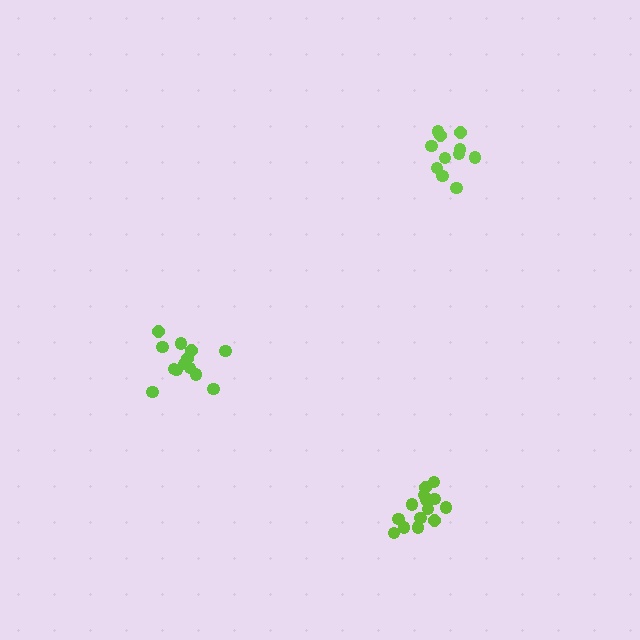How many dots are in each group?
Group 1: 11 dots, Group 2: 15 dots, Group 3: 13 dots (39 total).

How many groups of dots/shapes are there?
There are 3 groups.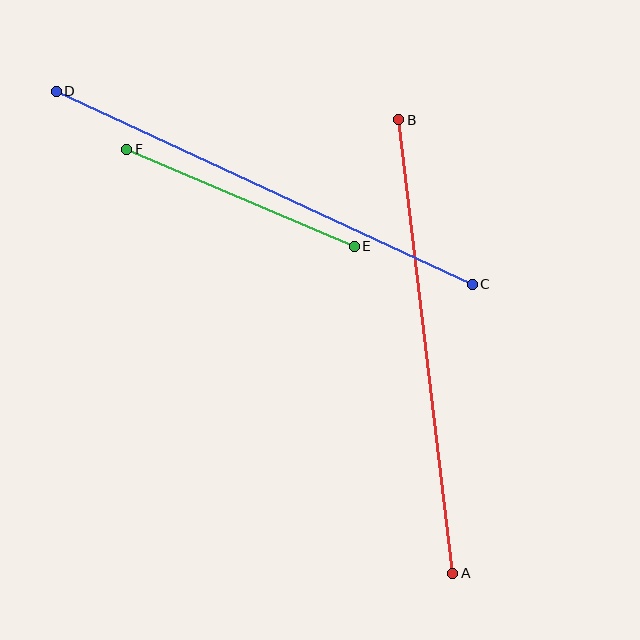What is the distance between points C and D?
The distance is approximately 458 pixels.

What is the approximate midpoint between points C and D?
The midpoint is at approximately (264, 188) pixels.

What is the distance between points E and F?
The distance is approximately 248 pixels.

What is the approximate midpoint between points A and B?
The midpoint is at approximately (426, 346) pixels.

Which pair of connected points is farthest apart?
Points C and D are farthest apart.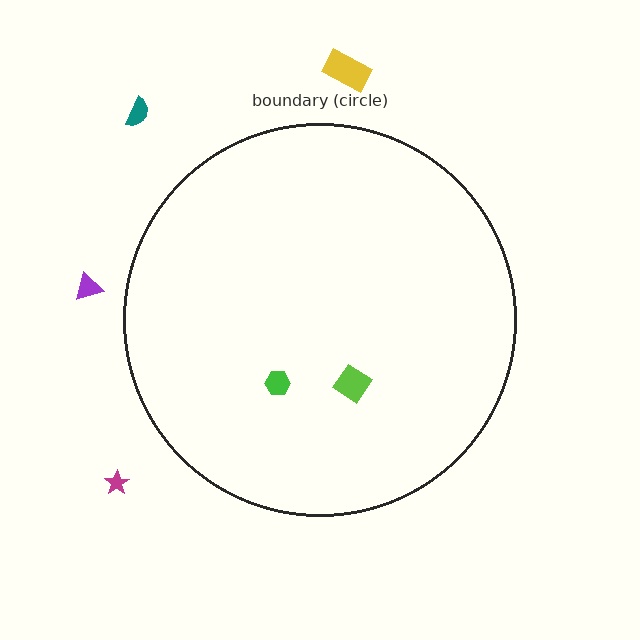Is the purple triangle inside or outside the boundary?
Outside.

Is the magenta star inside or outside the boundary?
Outside.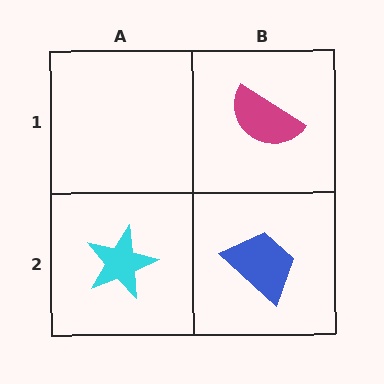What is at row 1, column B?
A magenta semicircle.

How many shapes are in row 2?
2 shapes.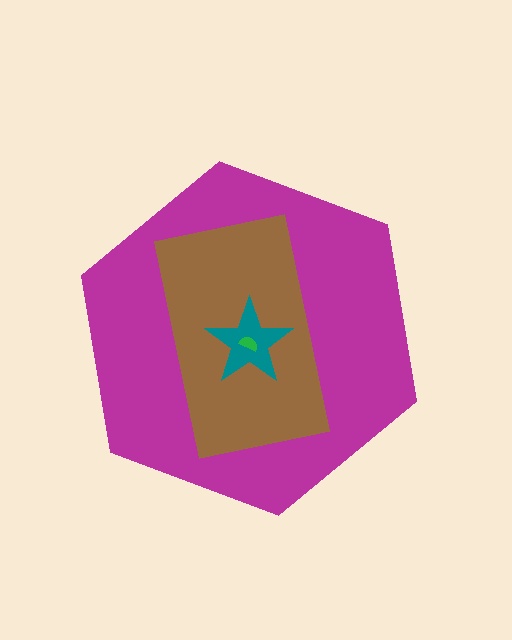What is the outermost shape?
The magenta hexagon.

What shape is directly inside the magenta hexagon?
The brown rectangle.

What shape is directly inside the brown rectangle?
The teal star.